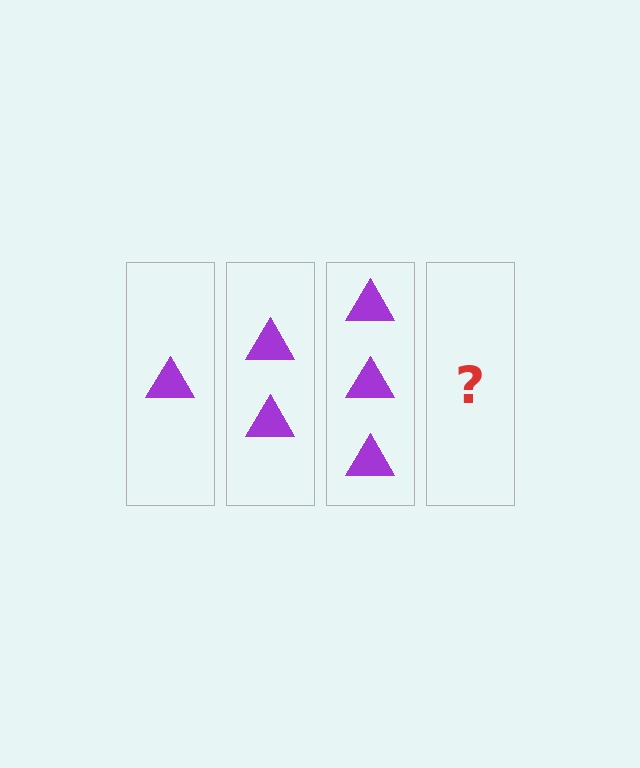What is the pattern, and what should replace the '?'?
The pattern is that each step adds one more triangle. The '?' should be 4 triangles.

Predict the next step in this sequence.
The next step is 4 triangles.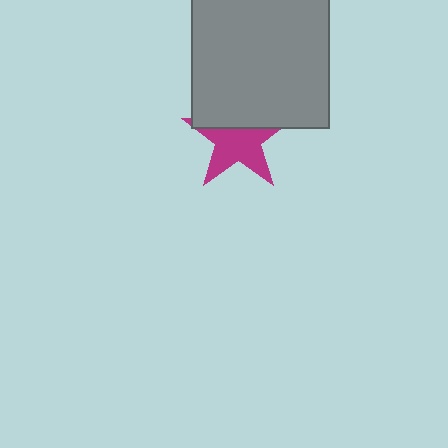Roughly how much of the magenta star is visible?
About half of it is visible (roughly 60%).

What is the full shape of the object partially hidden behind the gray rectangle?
The partially hidden object is a magenta star.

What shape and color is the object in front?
The object in front is a gray rectangle.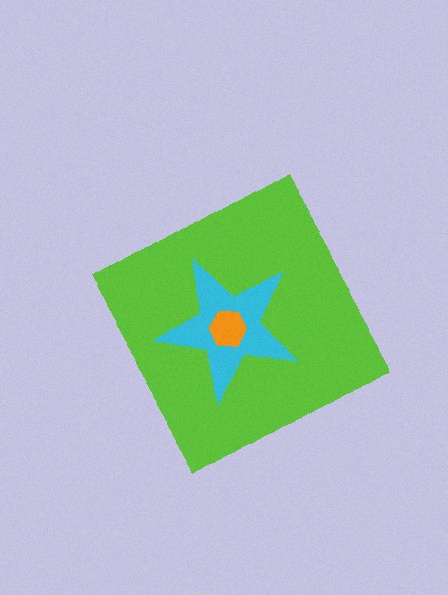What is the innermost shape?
The orange hexagon.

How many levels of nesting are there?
3.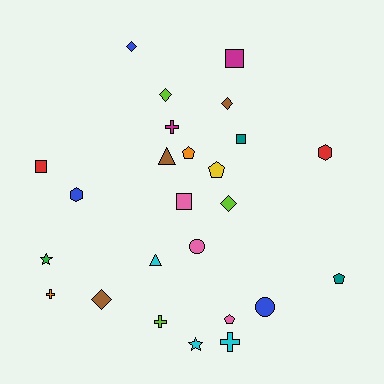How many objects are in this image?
There are 25 objects.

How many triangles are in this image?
There are 2 triangles.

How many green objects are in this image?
There is 1 green object.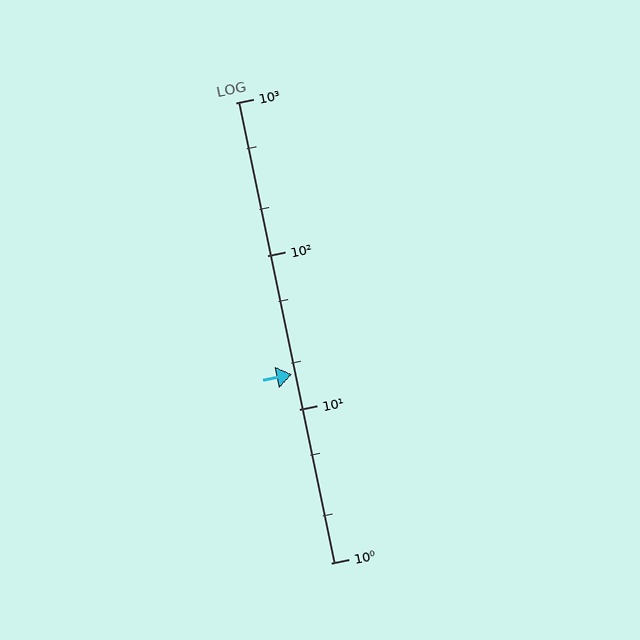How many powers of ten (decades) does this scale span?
The scale spans 3 decades, from 1 to 1000.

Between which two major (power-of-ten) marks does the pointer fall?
The pointer is between 10 and 100.